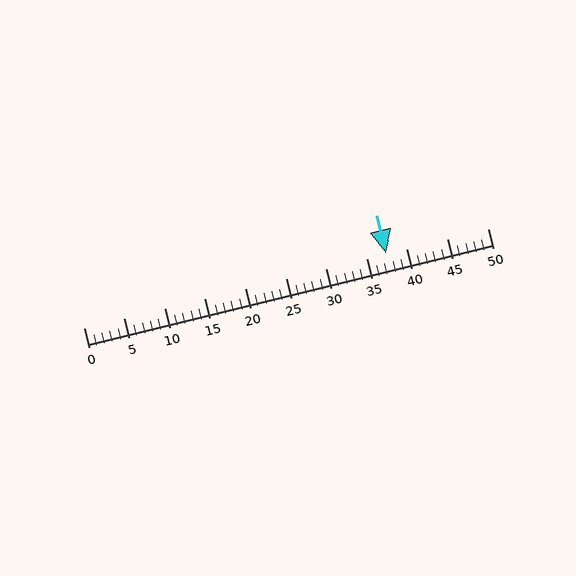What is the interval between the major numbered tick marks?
The major tick marks are spaced 5 units apart.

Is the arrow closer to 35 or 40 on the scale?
The arrow is closer to 35.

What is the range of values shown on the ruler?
The ruler shows values from 0 to 50.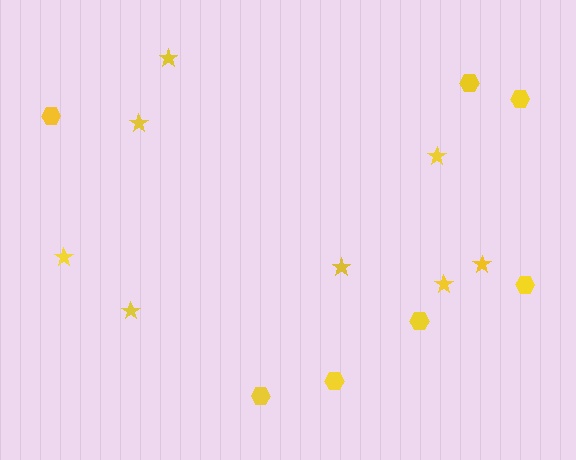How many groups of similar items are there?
There are 2 groups: one group of hexagons (7) and one group of stars (8).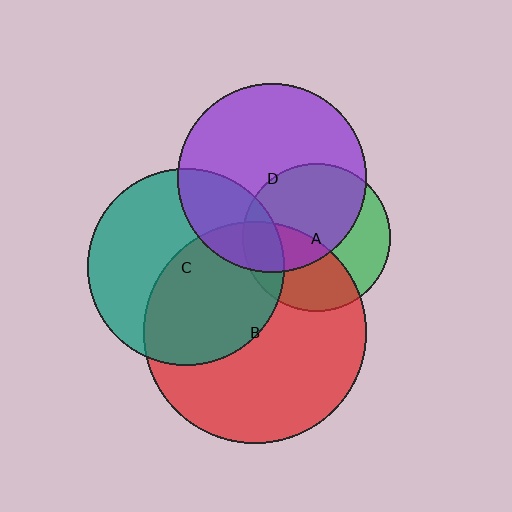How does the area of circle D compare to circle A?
Approximately 1.6 times.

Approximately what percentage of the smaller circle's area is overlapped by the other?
Approximately 60%.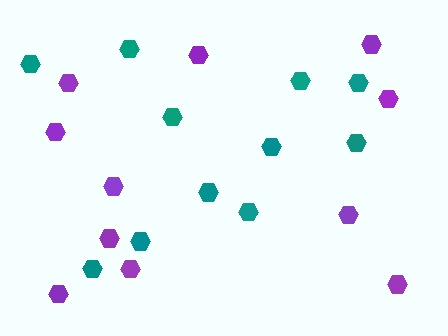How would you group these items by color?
There are 2 groups: one group of teal hexagons (11) and one group of purple hexagons (11).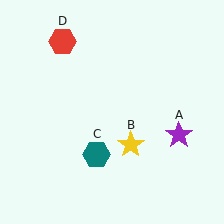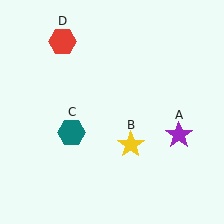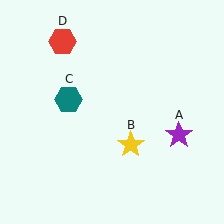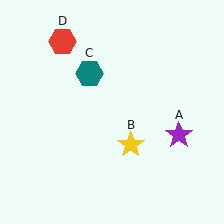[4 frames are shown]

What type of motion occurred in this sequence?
The teal hexagon (object C) rotated clockwise around the center of the scene.